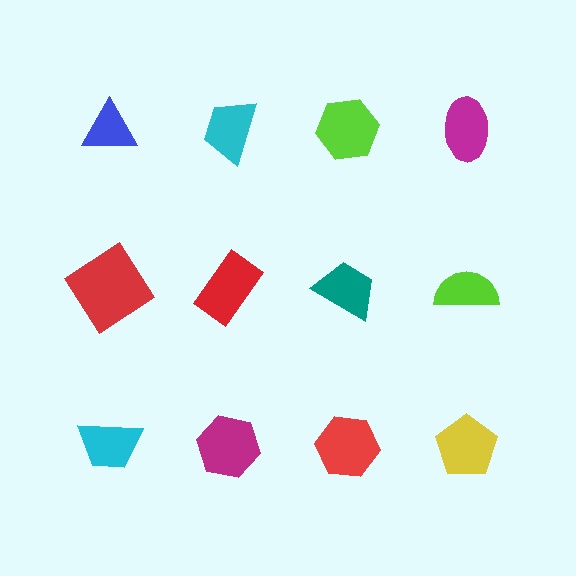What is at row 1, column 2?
A cyan trapezoid.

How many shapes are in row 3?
4 shapes.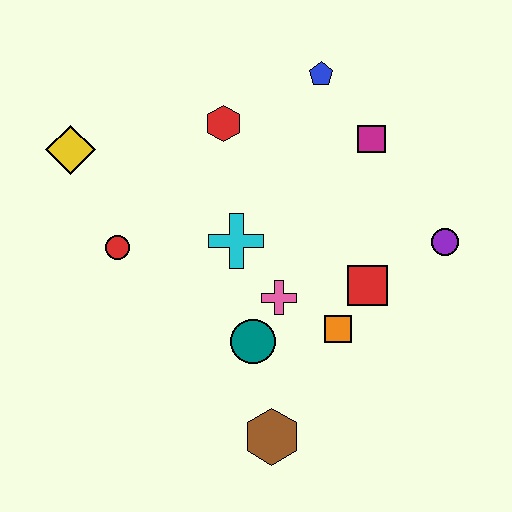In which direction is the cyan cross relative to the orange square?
The cyan cross is to the left of the orange square.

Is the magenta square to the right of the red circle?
Yes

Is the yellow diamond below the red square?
No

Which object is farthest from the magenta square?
The brown hexagon is farthest from the magenta square.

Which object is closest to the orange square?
The red square is closest to the orange square.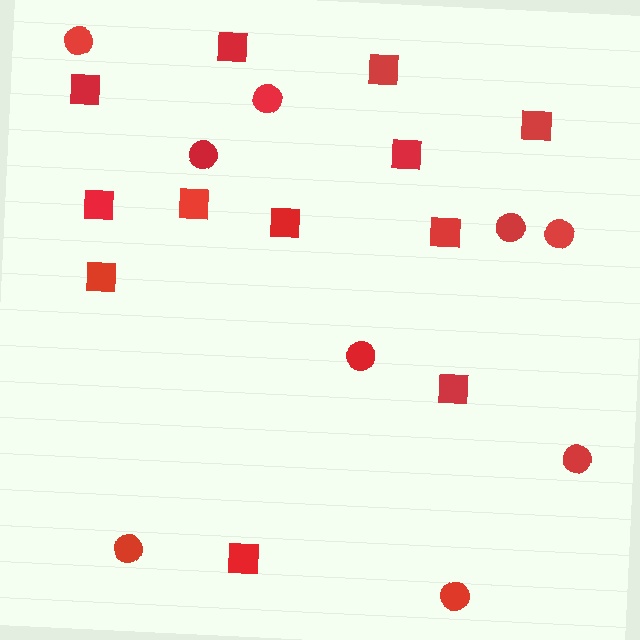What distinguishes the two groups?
There are 2 groups: one group of circles (9) and one group of squares (12).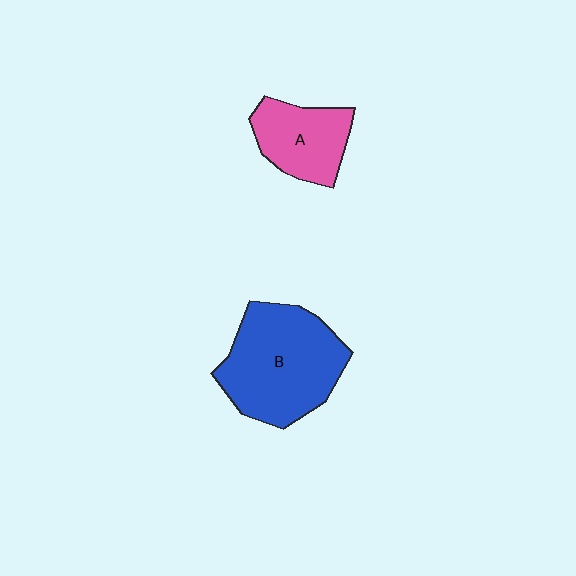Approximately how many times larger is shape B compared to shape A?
Approximately 1.8 times.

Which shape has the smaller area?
Shape A (pink).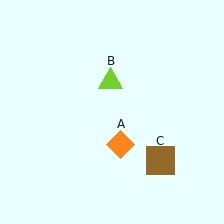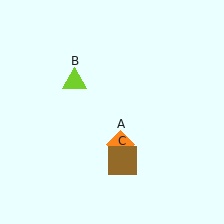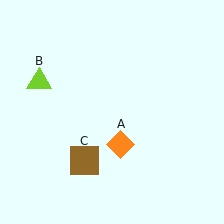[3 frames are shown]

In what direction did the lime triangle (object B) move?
The lime triangle (object B) moved left.